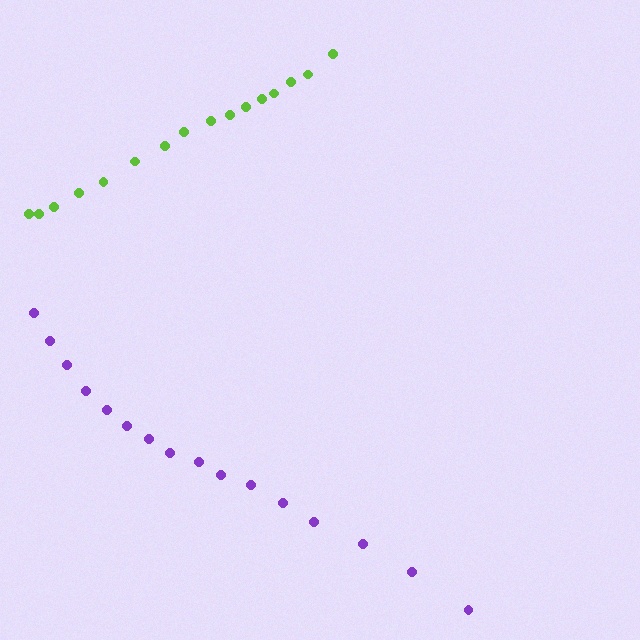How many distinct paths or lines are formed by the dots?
There are 2 distinct paths.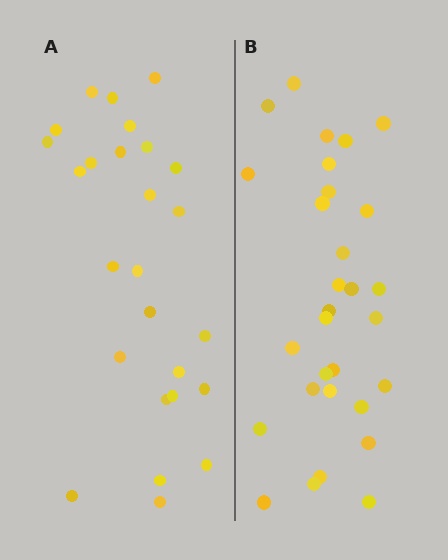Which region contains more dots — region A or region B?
Region B (the right region) has more dots.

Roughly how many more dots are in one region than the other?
Region B has about 4 more dots than region A.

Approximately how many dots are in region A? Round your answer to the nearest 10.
About 30 dots. (The exact count is 26, which rounds to 30.)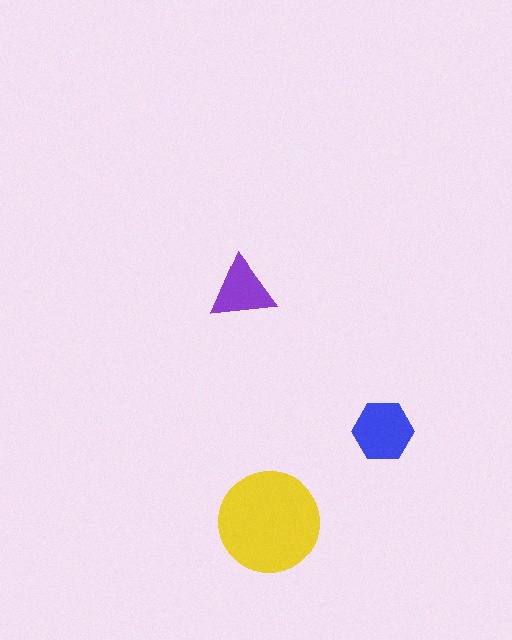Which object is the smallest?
The purple triangle.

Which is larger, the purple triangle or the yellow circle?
The yellow circle.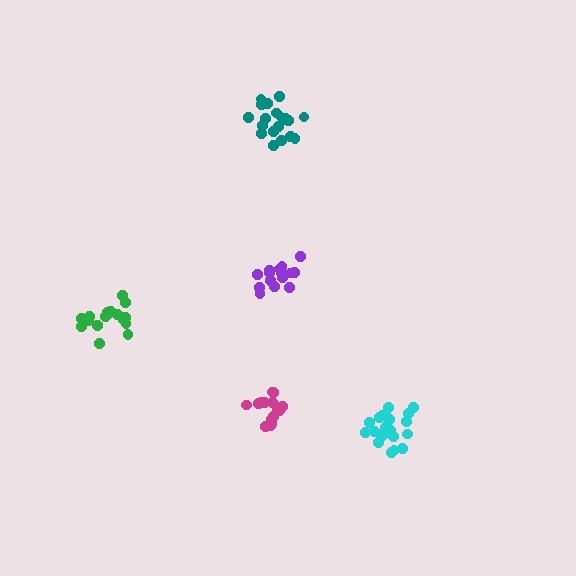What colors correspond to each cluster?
The clusters are colored: purple, magenta, teal, green, cyan.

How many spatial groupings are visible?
There are 5 spatial groupings.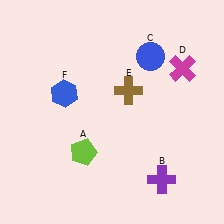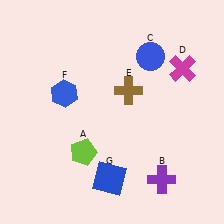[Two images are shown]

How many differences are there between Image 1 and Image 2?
There is 1 difference between the two images.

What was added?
A blue square (G) was added in Image 2.